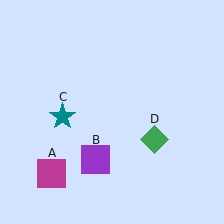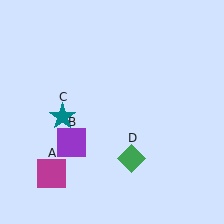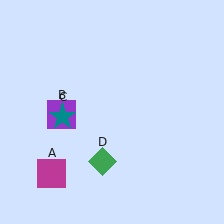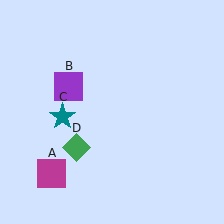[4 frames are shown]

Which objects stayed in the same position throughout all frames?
Magenta square (object A) and teal star (object C) remained stationary.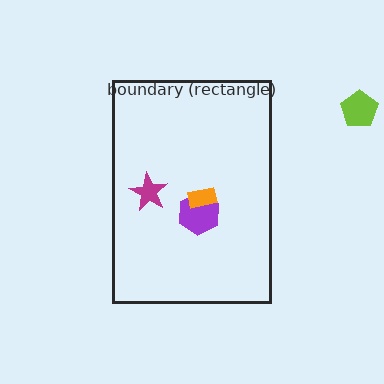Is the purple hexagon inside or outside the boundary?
Inside.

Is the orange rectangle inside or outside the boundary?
Inside.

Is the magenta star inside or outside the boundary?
Inside.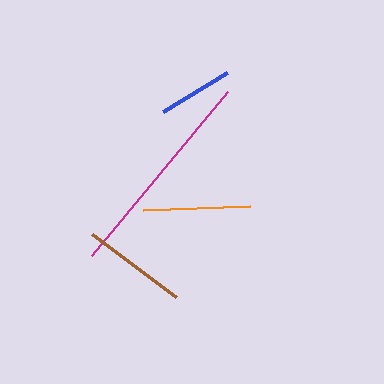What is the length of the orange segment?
The orange segment is approximately 107 pixels long.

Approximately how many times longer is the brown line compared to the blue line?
The brown line is approximately 1.4 times the length of the blue line.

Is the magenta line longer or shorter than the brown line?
The magenta line is longer than the brown line.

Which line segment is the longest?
The magenta line is the longest at approximately 213 pixels.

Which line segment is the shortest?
The blue line is the shortest at approximately 74 pixels.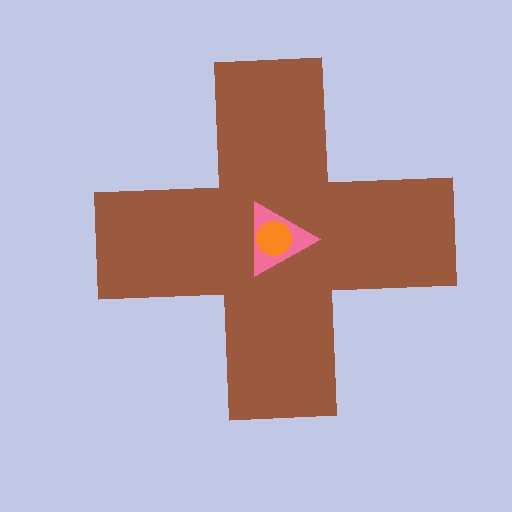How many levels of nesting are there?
3.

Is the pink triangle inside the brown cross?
Yes.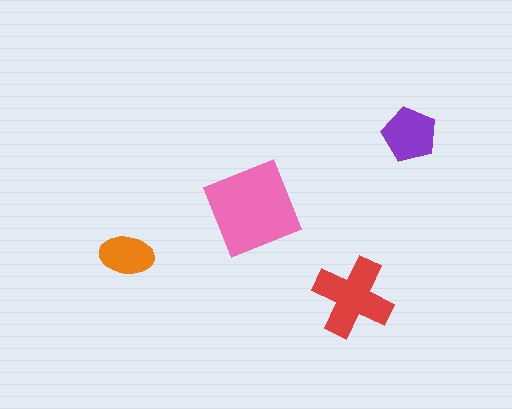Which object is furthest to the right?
The purple pentagon is rightmost.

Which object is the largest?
The pink diamond.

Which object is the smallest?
The orange ellipse.